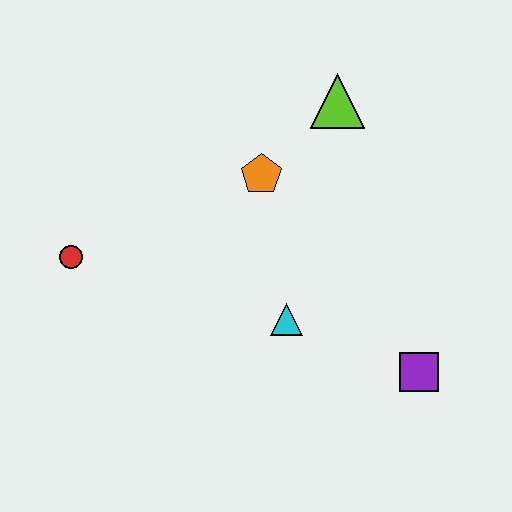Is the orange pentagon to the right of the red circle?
Yes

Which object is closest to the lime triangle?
The orange pentagon is closest to the lime triangle.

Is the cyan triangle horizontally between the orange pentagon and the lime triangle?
Yes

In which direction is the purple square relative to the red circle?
The purple square is to the right of the red circle.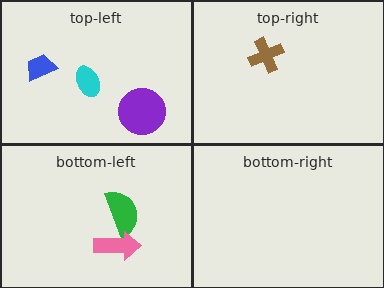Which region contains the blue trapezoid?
The top-left region.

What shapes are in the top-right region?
The brown cross.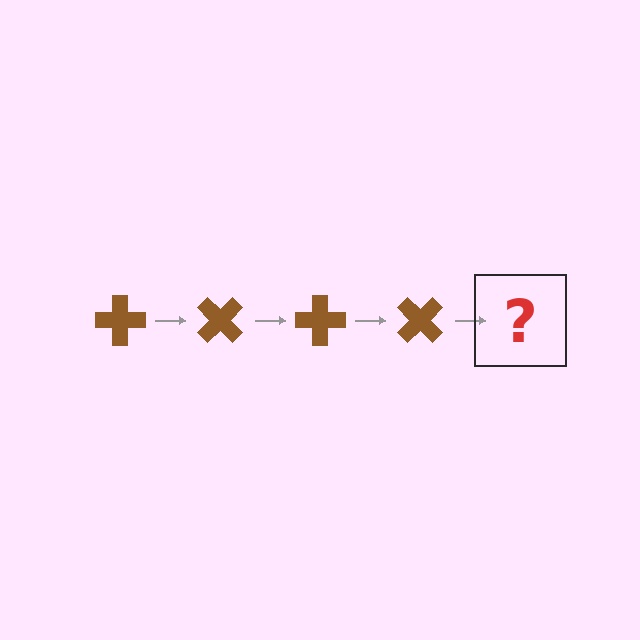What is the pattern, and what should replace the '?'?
The pattern is that the cross rotates 45 degrees each step. The '?' should be a brown cross rotated 180 degrees.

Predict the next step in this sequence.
The next step is a brown cross rotated 180 degrees.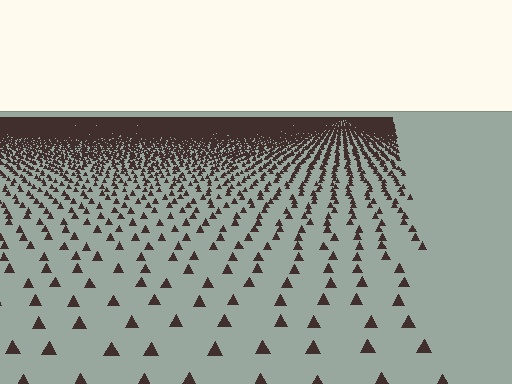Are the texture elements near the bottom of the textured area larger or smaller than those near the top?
Larger. Near the bottom, elements are closer to the viewer and appear at a bigger on-screen size.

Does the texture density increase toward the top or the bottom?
Density increases toward the top.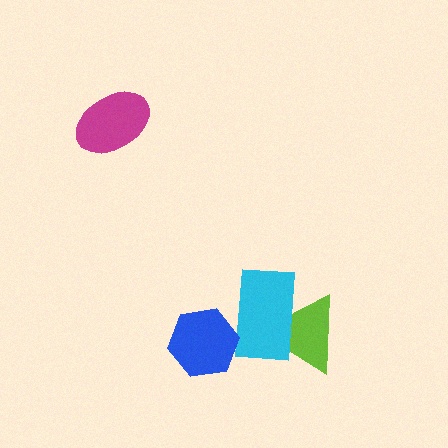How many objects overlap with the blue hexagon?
1 object overlaps with the blue hexagon.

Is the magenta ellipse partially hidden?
No, no other shape covers it.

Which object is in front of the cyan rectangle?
The blue hexagon is in front of the cyan rectangle.